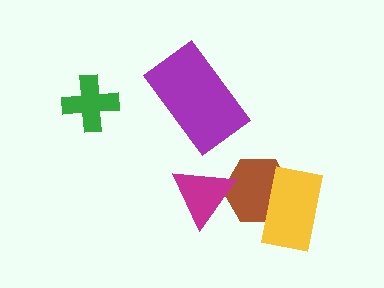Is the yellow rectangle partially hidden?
No, no other shape covers it.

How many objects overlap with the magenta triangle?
1 object overlaps with the magenta triangle.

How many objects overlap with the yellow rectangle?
1 object overlaps with the yellow rectangle.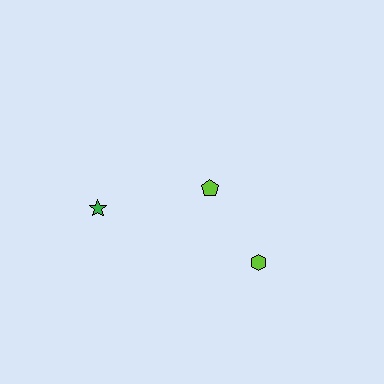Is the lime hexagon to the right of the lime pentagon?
Yes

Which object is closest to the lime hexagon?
The lime pentagon is closest to the lime hexagon.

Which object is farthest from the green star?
The lime hexagon is farthest from the green star.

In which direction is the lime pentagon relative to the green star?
The lime pentagon is to the right of the green star.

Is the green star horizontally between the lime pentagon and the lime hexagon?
No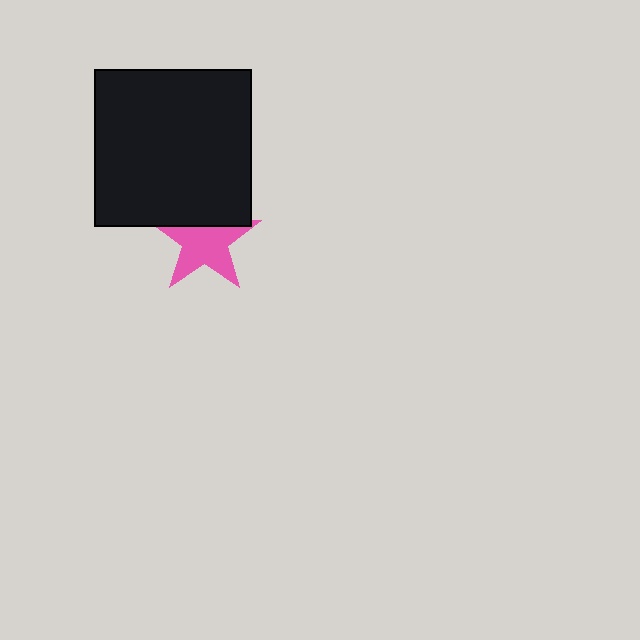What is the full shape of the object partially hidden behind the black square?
The partially hidden object is a pink star.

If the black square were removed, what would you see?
You would see the complete pink star.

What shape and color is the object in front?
The object in front is a black square.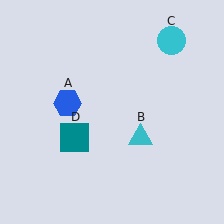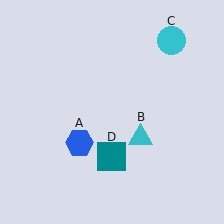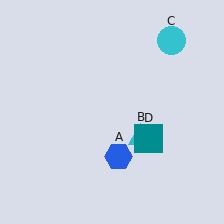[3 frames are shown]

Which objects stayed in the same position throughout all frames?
Cyan triangle (object B) and cyan circle (object C) remained stationary.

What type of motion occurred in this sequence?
The blue hexagon (object A), teal square (object D) rotated counterclockwise around the center of the scene.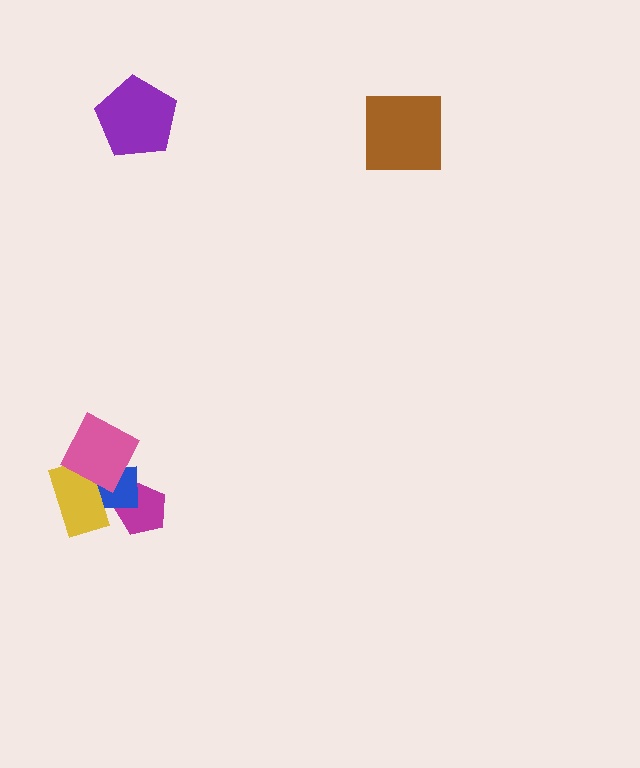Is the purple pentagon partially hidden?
No, no other shape covers it.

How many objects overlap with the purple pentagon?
0 objects overlap with the purple pentagon.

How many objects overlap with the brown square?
0 objects overlap with the brown square.